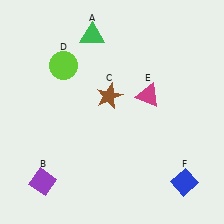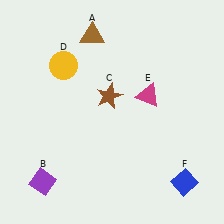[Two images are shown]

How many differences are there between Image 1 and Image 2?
There are 2 differences between the two images.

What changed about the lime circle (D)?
In Image 1, D is lime. In Image 2, it changed to yellow.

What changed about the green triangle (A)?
In Image 1, A is green. In Image 2, it changed to brown.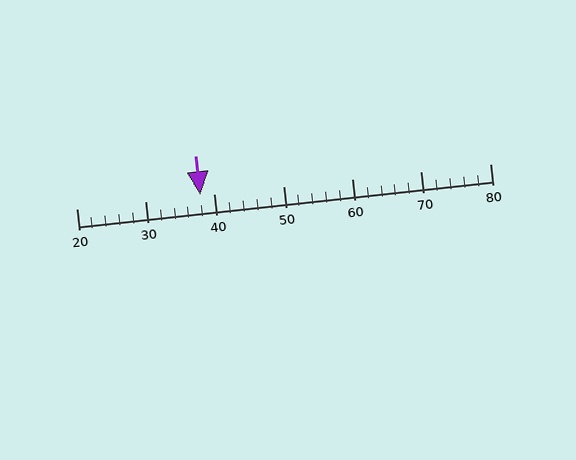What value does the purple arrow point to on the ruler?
The purple arrow points to approximately 38.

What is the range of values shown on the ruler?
The ruler shows values from 20 to 80.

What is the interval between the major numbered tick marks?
The major tick marks are spaced 10 units apart.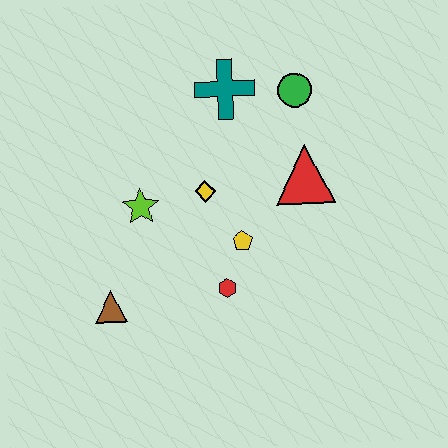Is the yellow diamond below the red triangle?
Yes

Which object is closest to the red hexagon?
The yellow pentagon is closest to the red hexagon.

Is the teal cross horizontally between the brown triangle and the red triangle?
Yes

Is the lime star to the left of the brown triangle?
No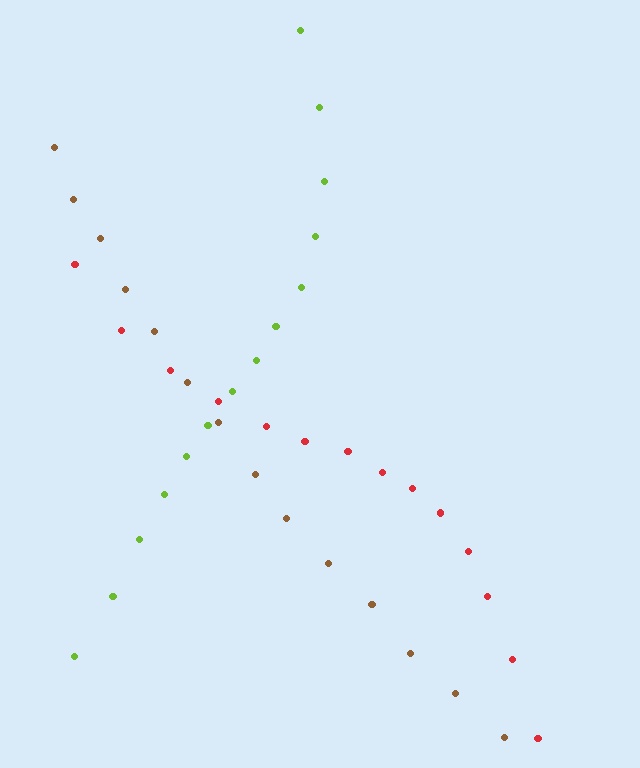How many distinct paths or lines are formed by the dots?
There are 3 distinct paths.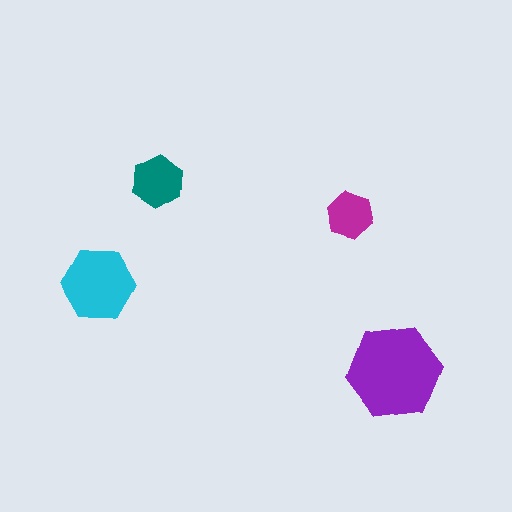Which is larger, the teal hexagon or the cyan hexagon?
The cyan one.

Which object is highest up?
The teal hexagon is topmost.